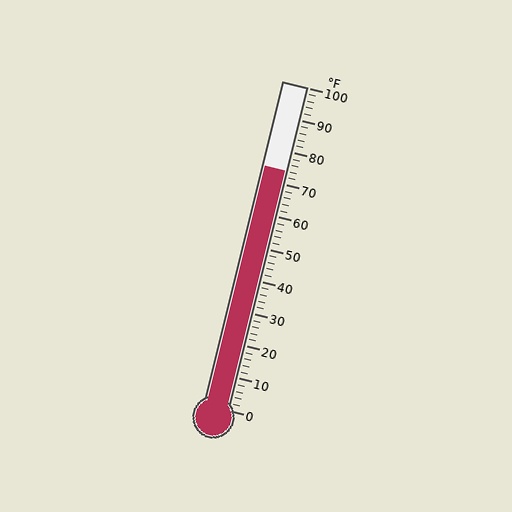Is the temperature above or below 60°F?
The temperature is above 60°F.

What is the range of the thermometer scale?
The thermometer scale ranges from 0°F to 100°F.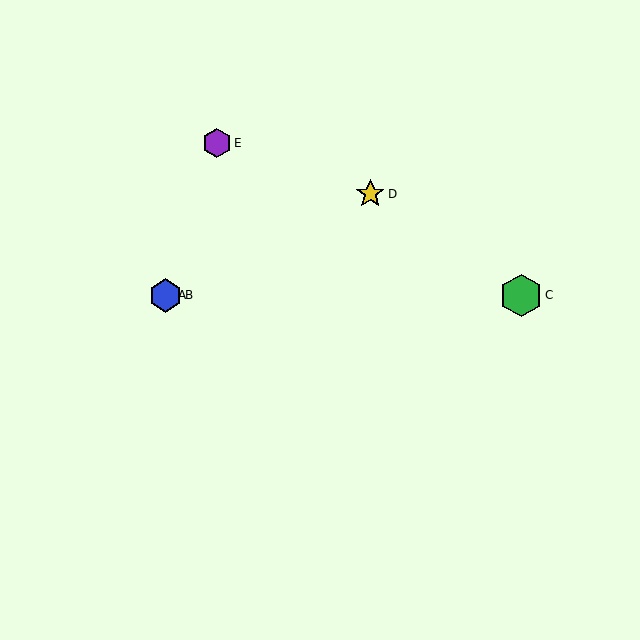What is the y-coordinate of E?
Object E is at y≈143.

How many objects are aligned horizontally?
3 objects (A, B, C) are aligned horizontally.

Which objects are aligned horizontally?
Objects A, B, C are aligned horizontally.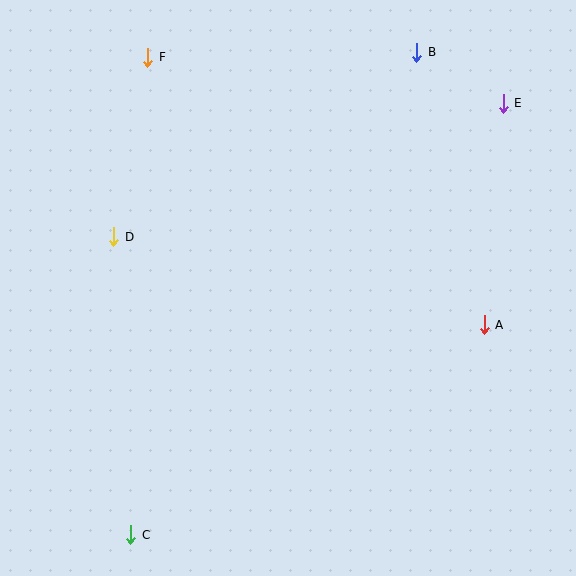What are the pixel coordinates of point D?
Point D is at (114, 237).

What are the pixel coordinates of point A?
Point A is at (484, 325).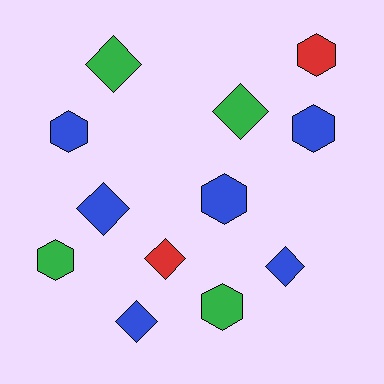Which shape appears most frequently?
Diamond, with 6 objects.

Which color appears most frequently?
Blue, with 6 objects.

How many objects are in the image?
There are 12 objects.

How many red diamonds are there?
There is 1 red diamond.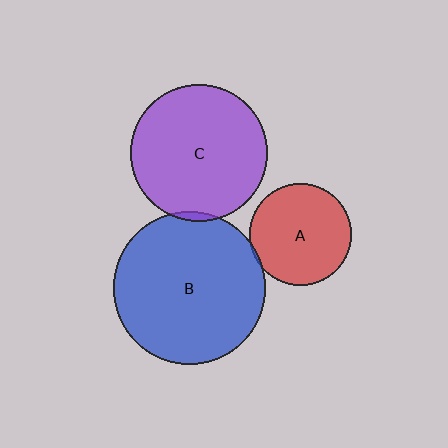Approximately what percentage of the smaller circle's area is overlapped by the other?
Approximately 5%.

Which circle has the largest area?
Circle B (blue).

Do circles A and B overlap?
Yes.